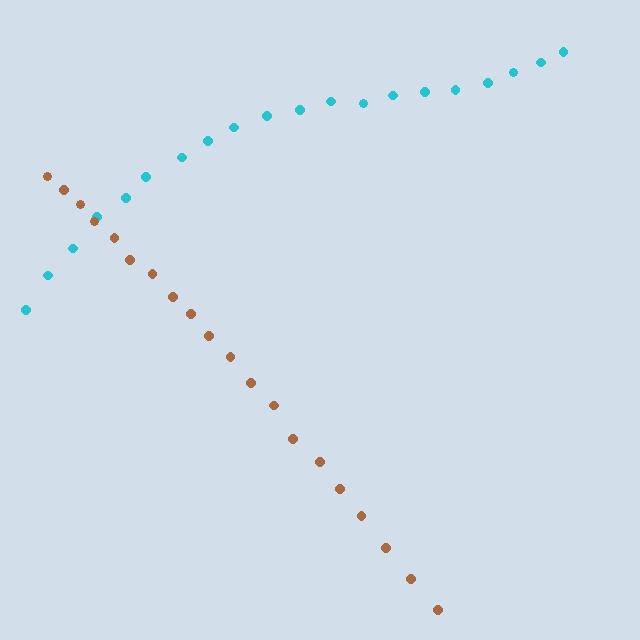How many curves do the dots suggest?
There are 2 distinct paths.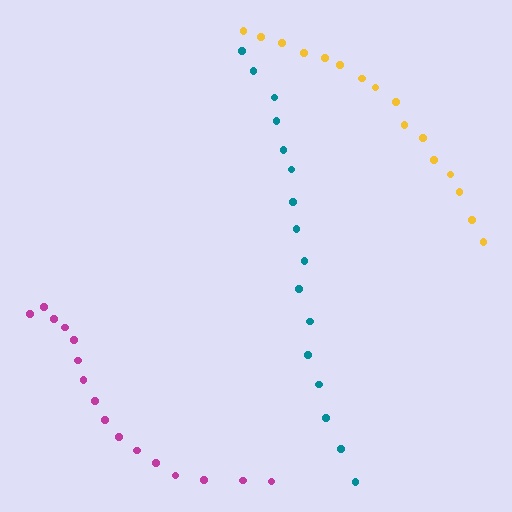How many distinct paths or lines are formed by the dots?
There are 3 distinct paths.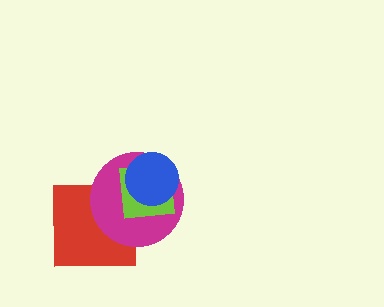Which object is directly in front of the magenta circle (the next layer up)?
The lime square is directly in front of the magenta circle.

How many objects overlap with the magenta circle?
3 objects overlap with the magenta circle.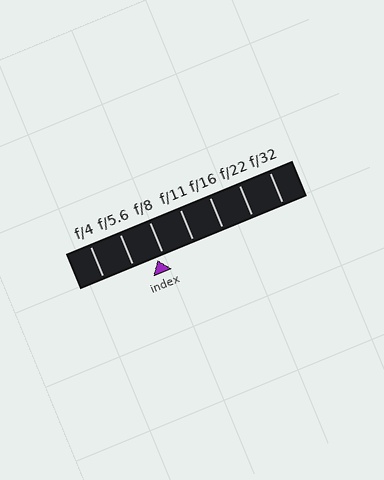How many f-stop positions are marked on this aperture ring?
There are 7 f-stop positions marked.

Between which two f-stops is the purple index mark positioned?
The index mark is between f/5.6 and f/8.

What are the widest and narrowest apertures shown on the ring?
The widest aperture shown is f/4 and the narrowest is f/32.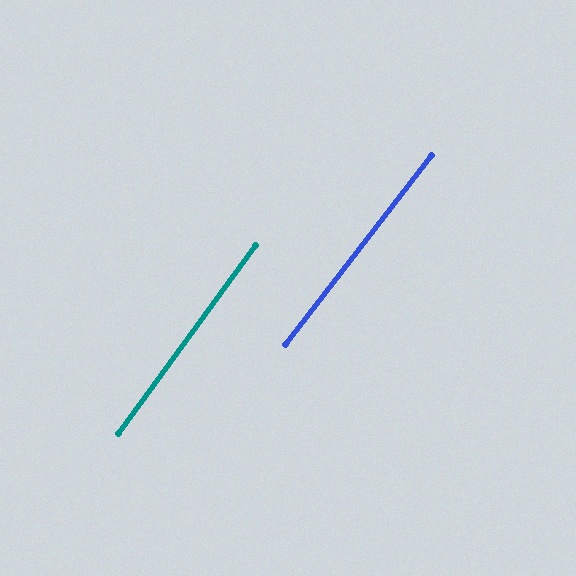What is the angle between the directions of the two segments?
Approximately 2 degrees.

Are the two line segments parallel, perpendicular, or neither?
Parallel — their directions differ by only 1.7°.